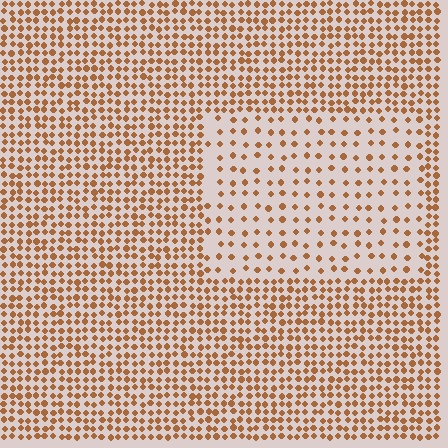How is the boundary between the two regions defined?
The boundary is defined by a change in element density (approximately 2.4x ratio). All elements are the same color, size, and shape.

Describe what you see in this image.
The image contains small brown elements arranged at two different densities. A rectangle-shaped region is visible where the elements are less densely packed than the surrounding area.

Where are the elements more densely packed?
The elements are more densely packed outside the rectangle boundary.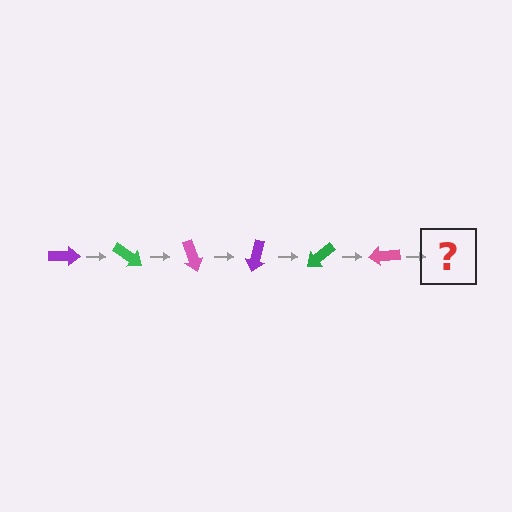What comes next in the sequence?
The next element should be a purple arrow, rotated 210 degrees from the start.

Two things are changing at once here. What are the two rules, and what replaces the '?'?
The two rules are that it rotates 35 degrees each step and the color cycles through purple, green, and pink. The '?' should be a purple arrow, rotated 210 degrees from the start.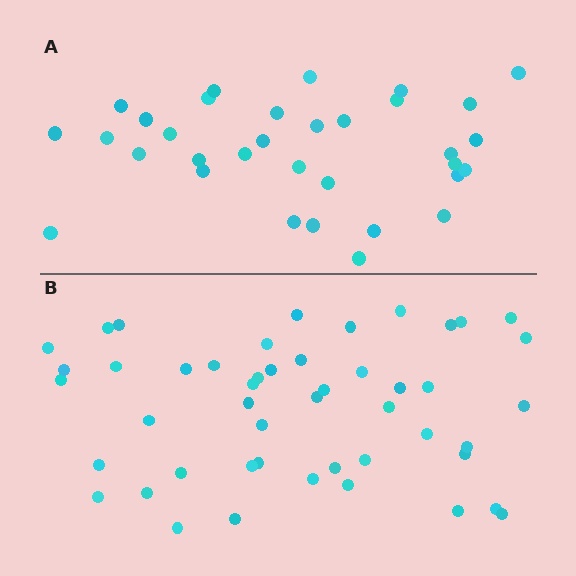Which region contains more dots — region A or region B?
Region B (the bottom region) has more dots.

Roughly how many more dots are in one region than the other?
Region B has approximately 15 more dots than region A.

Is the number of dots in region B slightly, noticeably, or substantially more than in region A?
Region B has substantially more. The ratio is roughly 1.5 to 1.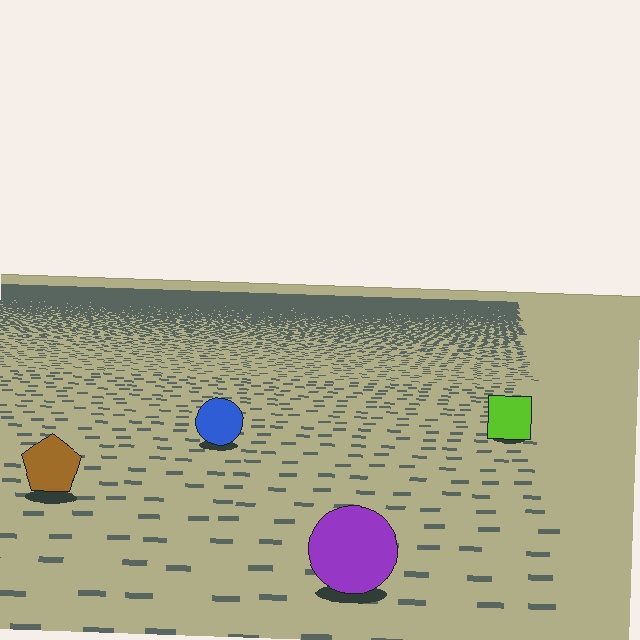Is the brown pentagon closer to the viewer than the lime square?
Yes. The brown pentagon is closer — you can tell from the texture gradient: the ground texture is coarser near it.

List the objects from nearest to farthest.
From nearest to farthest: the purple circle, the brown pentagon, the blue circle, the lime square.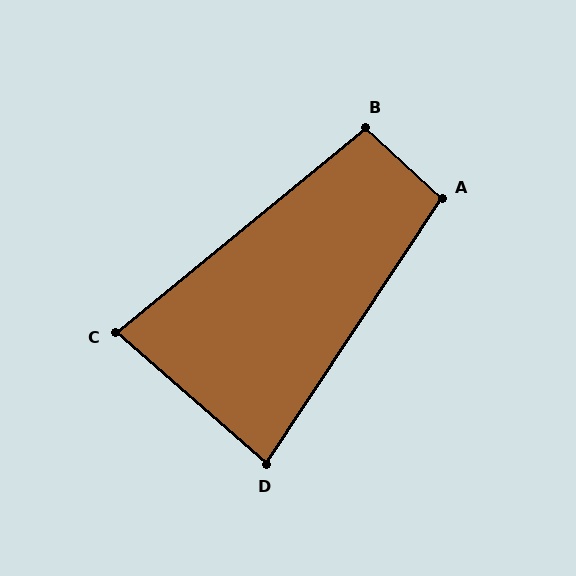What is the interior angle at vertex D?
Approximately 82 degrees (acute).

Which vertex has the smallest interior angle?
C, at approximately 81 degrees.